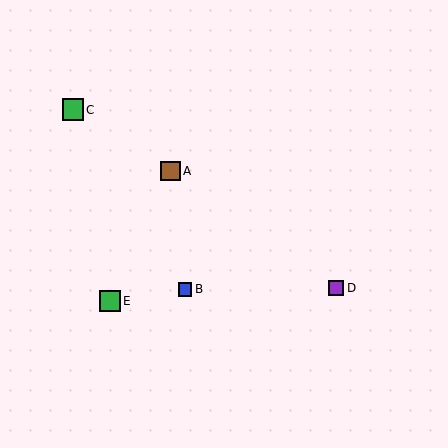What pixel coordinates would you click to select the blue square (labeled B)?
Click at (185, 289) to select the blue square B.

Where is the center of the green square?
The center of the green square is at (110, 301).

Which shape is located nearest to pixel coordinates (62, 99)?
The green square (labeled C) at (73, 110) is nearest to that location.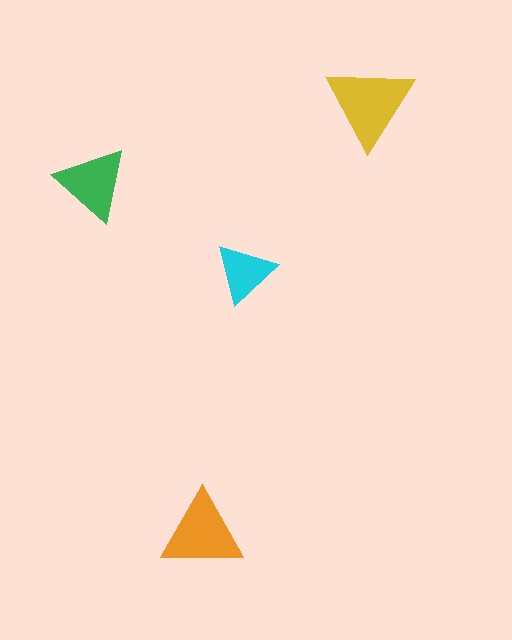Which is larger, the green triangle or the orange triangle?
The orange one.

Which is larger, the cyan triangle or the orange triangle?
The orange one.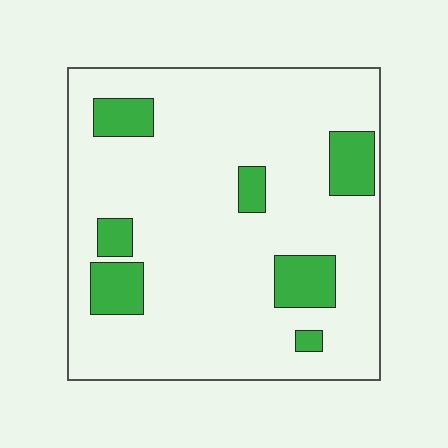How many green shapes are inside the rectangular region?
7.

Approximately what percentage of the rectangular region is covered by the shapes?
Approximately 15%.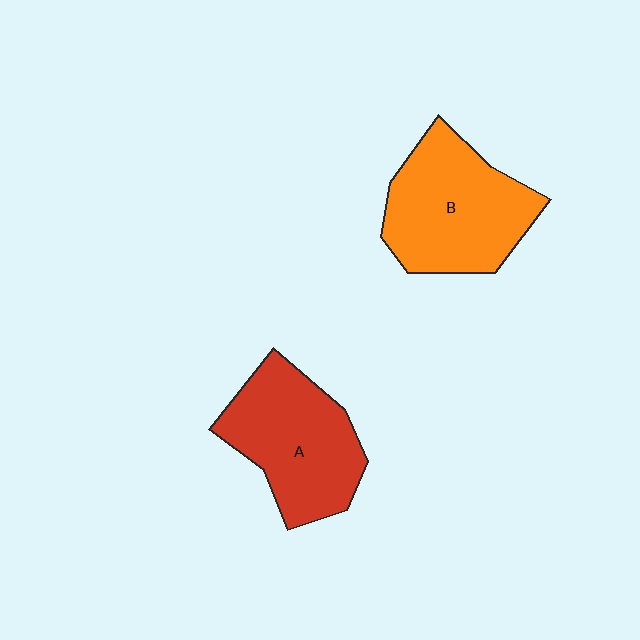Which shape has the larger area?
Shape B (orange).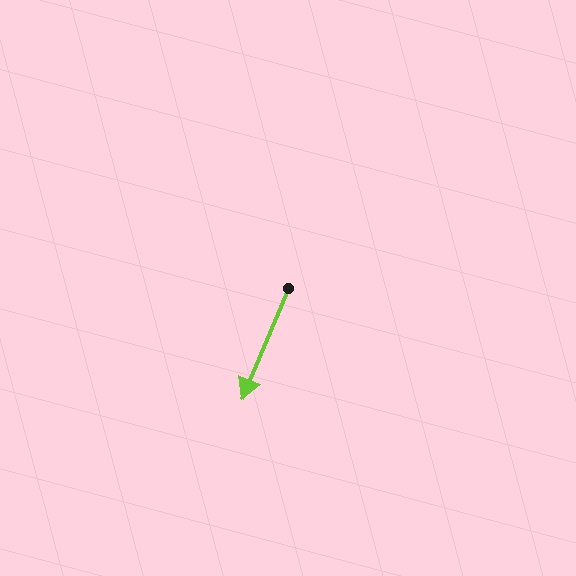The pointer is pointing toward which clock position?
Roughly 7 o'clock.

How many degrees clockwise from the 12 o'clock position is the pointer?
Approximately 203 degrees.